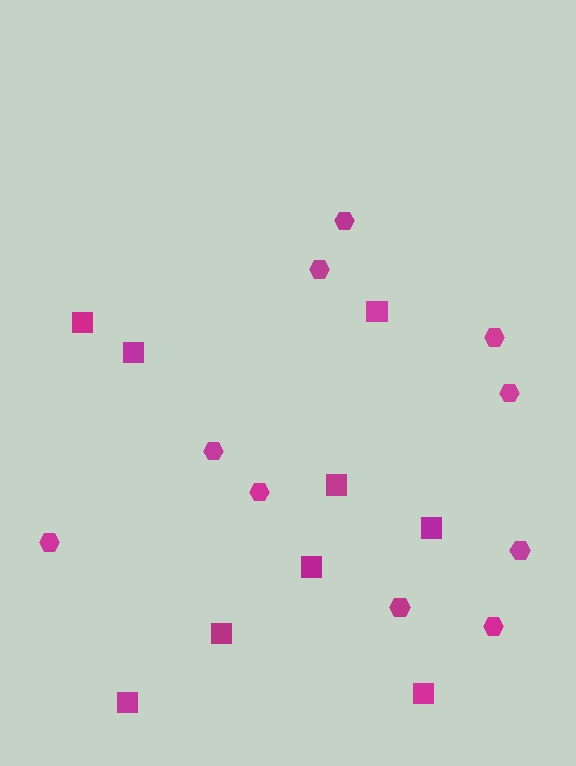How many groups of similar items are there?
There are 2 groups: one group of hexagons (10) and one group of squares (9).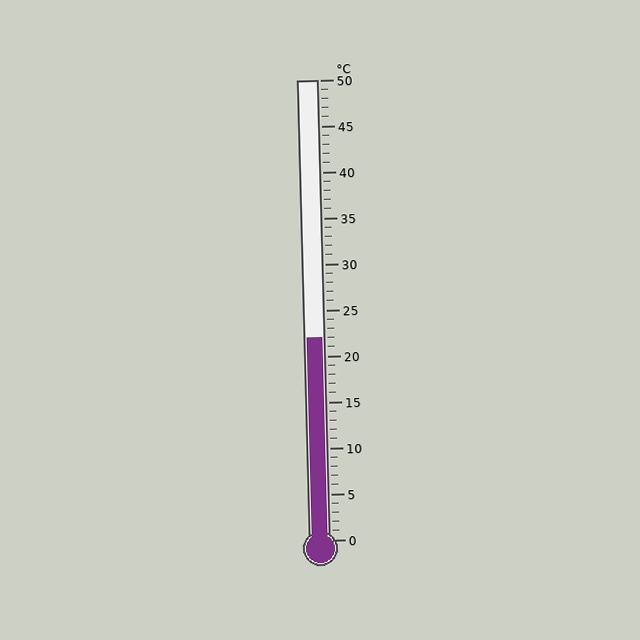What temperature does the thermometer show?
The thermometer shows approximately 22°C.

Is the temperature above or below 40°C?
The temperature is below 40°C.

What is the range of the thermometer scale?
The thermometer scale ranges from 0°C to 50°C.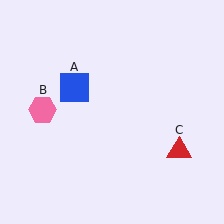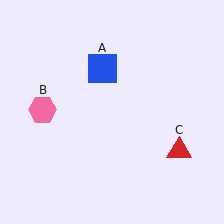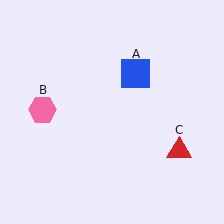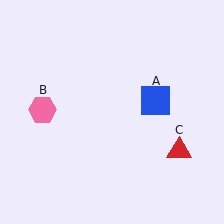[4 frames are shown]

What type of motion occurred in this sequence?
The blue square (object A) rotated clockwise around the center of the scene.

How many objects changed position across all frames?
1 object changed position: blue square (object A).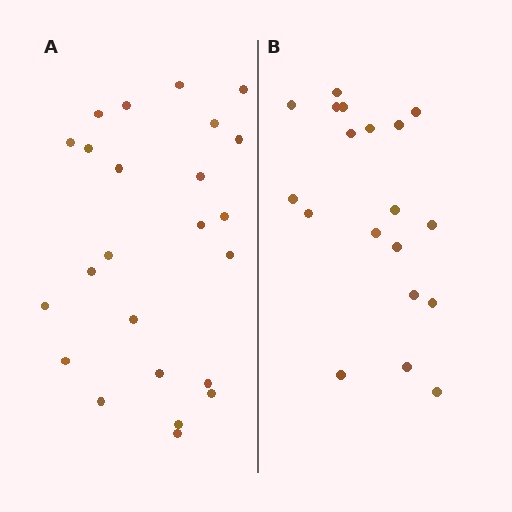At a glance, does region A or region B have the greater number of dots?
Region A (the left region) has more dots.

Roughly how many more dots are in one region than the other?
Region A has about 5 more dots than region B.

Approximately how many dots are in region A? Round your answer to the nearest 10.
About 20 dots. (The exact count is 24, which rounds to 20.)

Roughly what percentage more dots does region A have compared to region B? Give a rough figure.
About 25% more.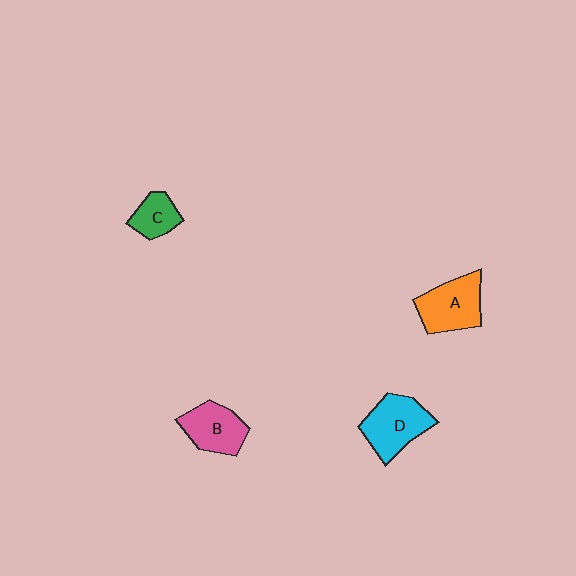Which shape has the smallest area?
Shape C (green).